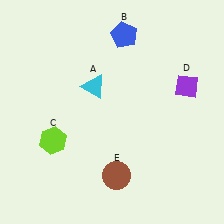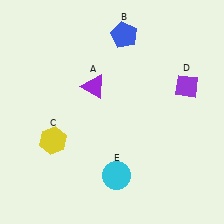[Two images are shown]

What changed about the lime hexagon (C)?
In Image 1, C is lime. In Image 2, it changed to yellow.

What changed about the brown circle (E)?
In Image 1, E is brown. In Image 2, it changed to cyan.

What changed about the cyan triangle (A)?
In Image 1, A is cyan. In Image 2, it changed to purple.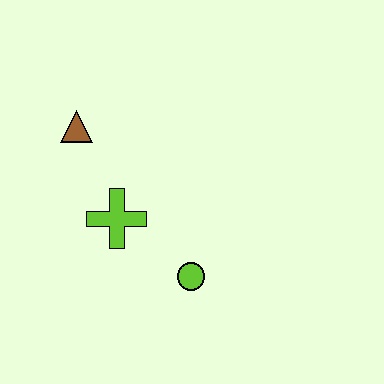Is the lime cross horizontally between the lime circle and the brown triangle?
Yes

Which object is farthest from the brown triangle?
The lime circle is farthest from the brown triangle.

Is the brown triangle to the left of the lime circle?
Yes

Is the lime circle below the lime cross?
Yes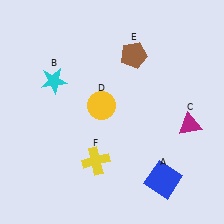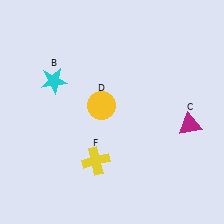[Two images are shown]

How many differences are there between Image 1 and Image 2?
There are 2 differences between the two images.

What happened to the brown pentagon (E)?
The brown pentagon (E) was removed in Image 2. It was in the top-right area of Image 1.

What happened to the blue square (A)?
The blue square (A) was removed in Image 2. It was in the bottom-right area of Image 1.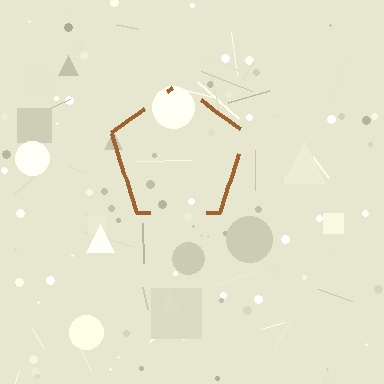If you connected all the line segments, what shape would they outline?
They would outline a pentagon.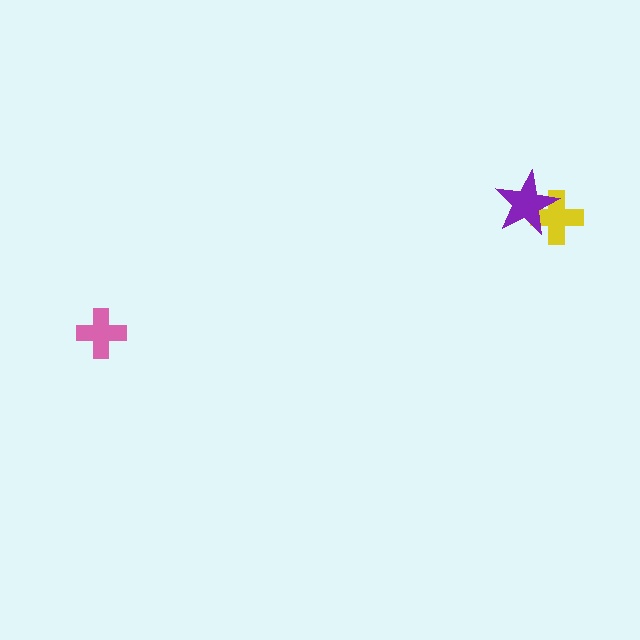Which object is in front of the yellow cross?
The purple star is in front of the yellow cross.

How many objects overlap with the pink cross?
0 objects overlap with the pink cross.